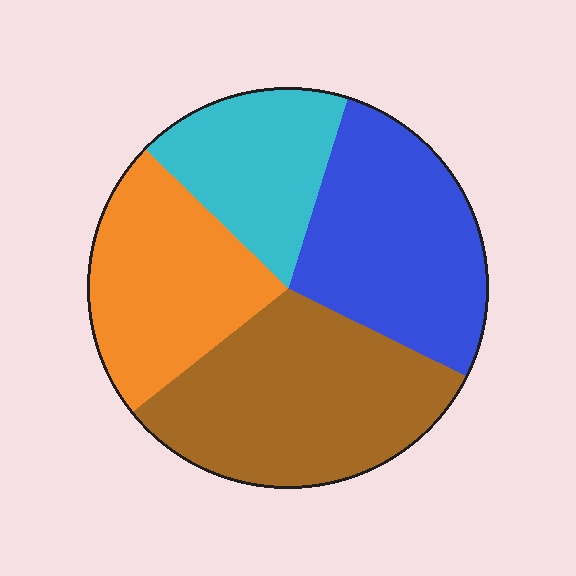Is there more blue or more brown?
Brown.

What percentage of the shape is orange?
Orange covers 23% of the shape.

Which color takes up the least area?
Cyan, at roughly 20%.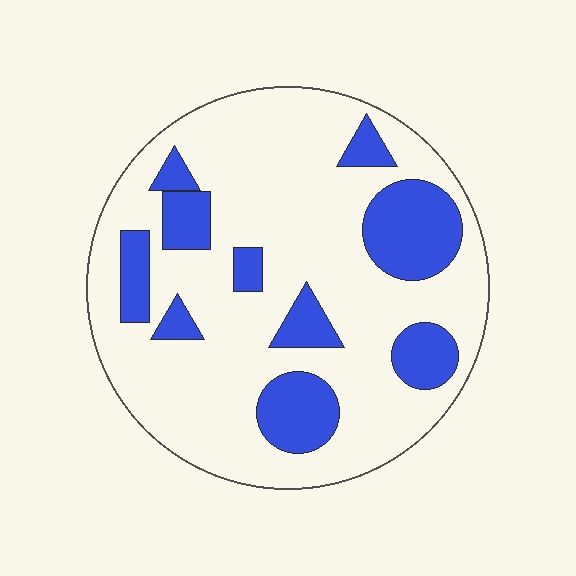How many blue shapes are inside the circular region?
10.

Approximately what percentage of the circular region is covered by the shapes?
Approximately 25%.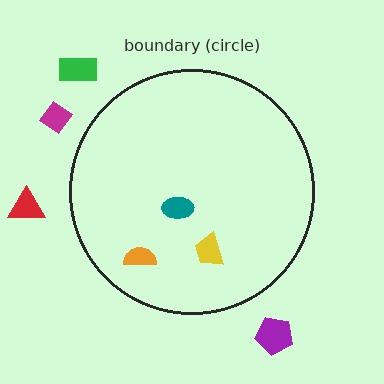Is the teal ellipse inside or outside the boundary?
Inside.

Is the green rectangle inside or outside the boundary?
Outside.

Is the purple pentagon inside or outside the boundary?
Outside.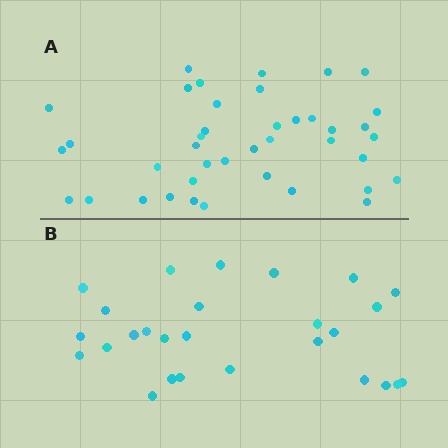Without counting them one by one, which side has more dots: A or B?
Region A (the top region) has more dots.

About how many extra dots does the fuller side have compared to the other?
Region A has approximately 15 more dots than region B.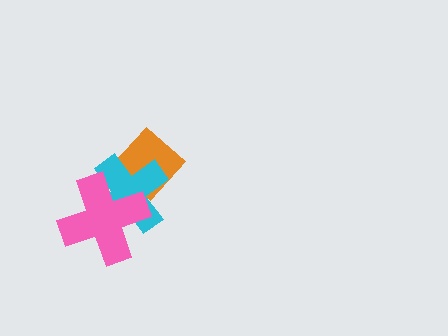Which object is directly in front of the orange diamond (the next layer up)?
The cyan cross is directly in front of the orange diamond.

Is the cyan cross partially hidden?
Yes, it is partially covered by another shape.